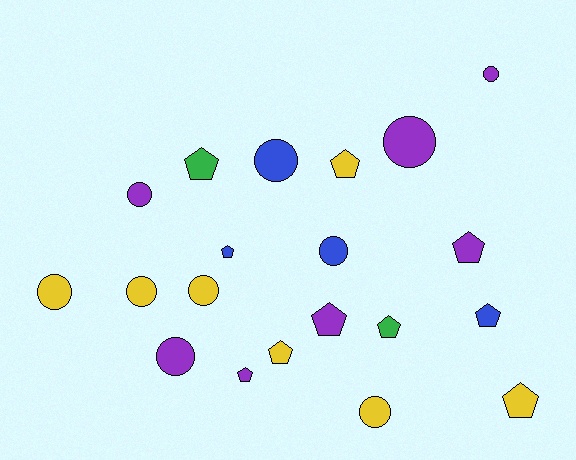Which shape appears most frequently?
Circle, with 10 objects.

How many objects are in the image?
There are 20 objects.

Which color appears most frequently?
Yellow, with 7 objects.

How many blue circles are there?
There are 2 blue circles.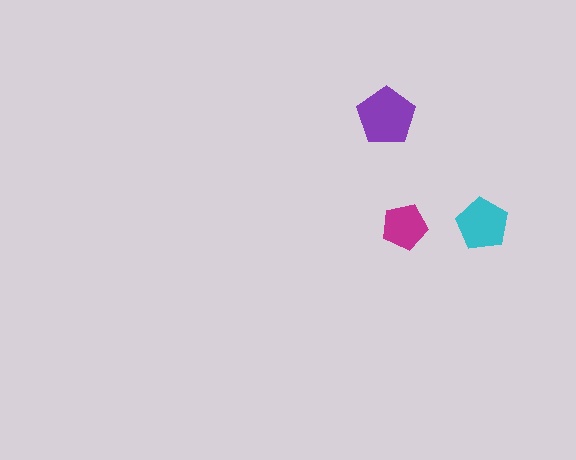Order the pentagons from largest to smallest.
the purple one, the cyan one, the magenta one.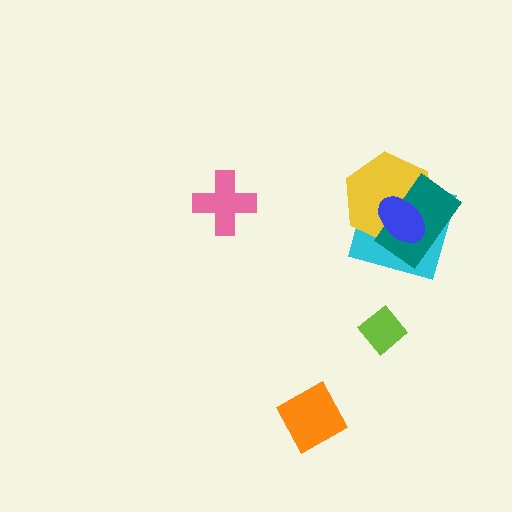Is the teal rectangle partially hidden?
Yes, it is partially covered by another shape.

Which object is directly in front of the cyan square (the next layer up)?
The yellow hexagon is directly in front of the cyan square.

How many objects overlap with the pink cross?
0 objects overlap with the pink cross.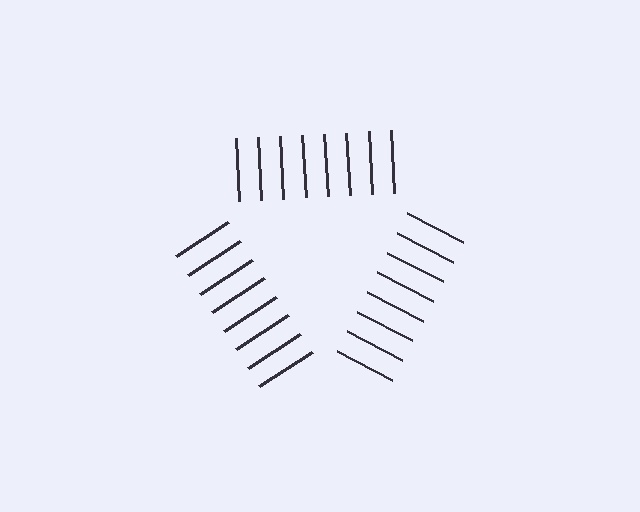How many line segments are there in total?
24 — 8 along each of the 3 edges.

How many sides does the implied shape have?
3 sides — the line-ends trace a triangle.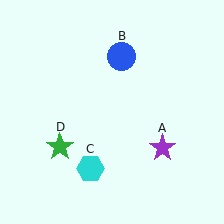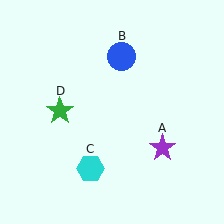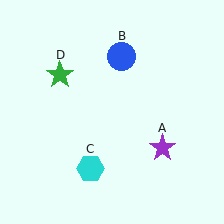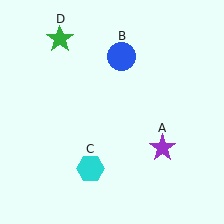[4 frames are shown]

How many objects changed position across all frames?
1 object changed position: green star (object D).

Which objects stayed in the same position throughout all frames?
Purple star (object A) and blue circle (object B) and cyan hexagon (object C) remained stationary.